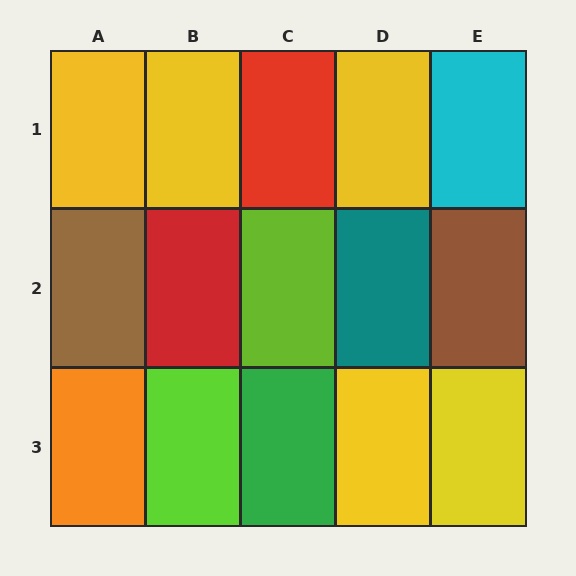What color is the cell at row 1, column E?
Cyan.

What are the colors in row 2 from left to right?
Brown, red, lime, teal, brown.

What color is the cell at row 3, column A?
Orange.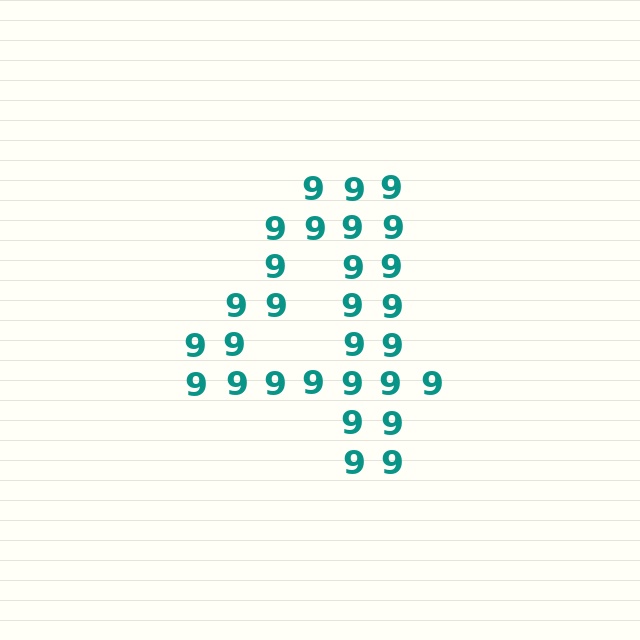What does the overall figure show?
The overall figure shows the digit 4.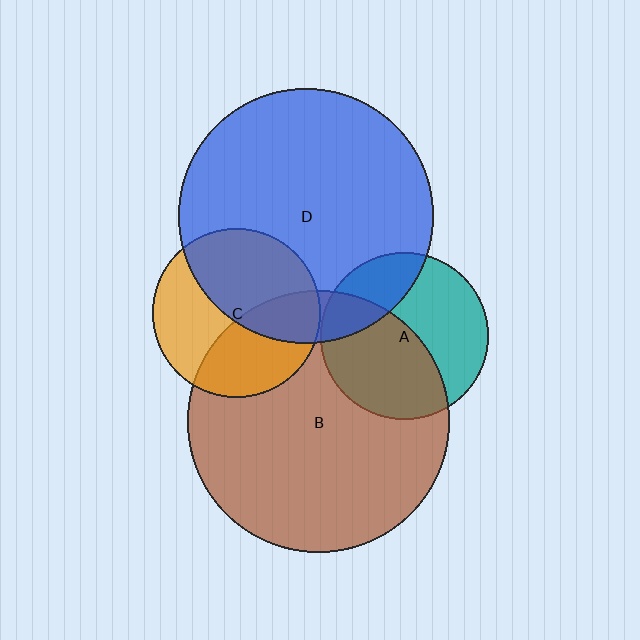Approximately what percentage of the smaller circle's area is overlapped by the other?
Approximately 50%.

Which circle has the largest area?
Circle B (brown).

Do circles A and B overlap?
Yes.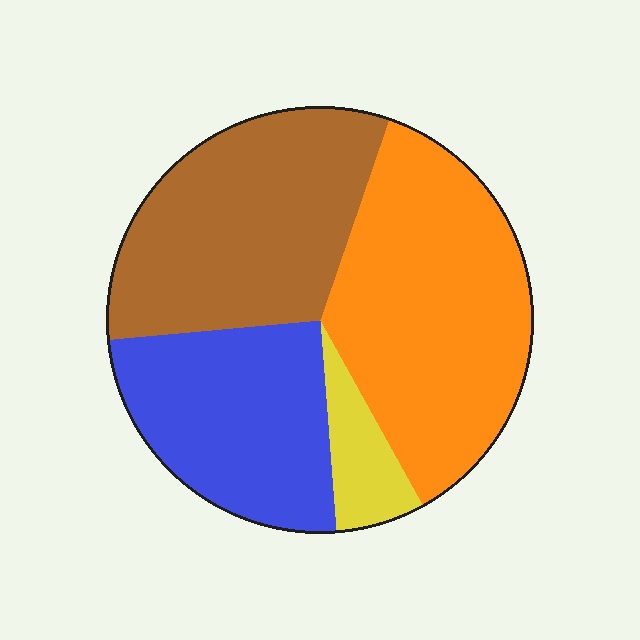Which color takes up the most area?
Orange, at roughly 35%.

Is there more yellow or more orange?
Orange.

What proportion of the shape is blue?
Blue covers roughly 25% of the shape.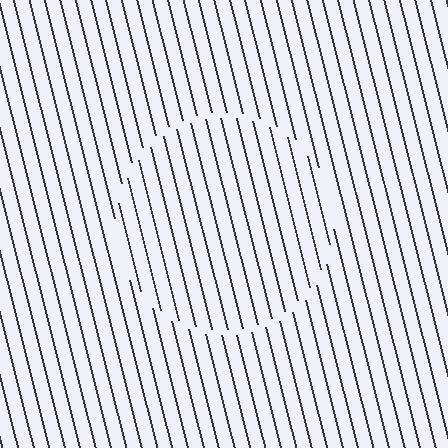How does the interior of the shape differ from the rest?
The interior of the shape contains the same grating, shifted by half a period — the contour is defined by the phase discontinuity where line-ends from the inner and outer gratings abut.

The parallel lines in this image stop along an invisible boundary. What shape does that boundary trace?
An illusory circle. The interior of the shape contains the same grating, shifted by half a period — the contour is defined by the phase discontinuity where line-ends from the inner and outer gratings abut.